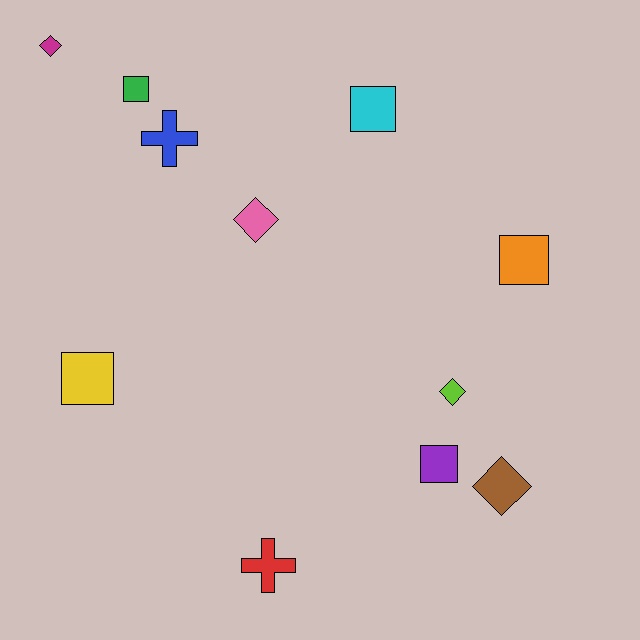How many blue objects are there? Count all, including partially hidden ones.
There is 1 blue object.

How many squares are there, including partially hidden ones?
There are 5 squares.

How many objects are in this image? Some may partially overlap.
There are 11 objects.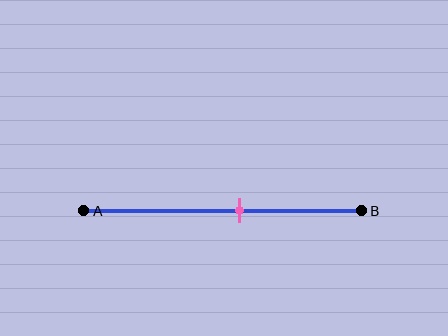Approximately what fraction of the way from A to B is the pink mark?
The pink mark is approximately 55% of the way from A to B.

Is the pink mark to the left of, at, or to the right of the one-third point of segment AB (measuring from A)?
The pink mark is to the right of the one-third point of segment AB.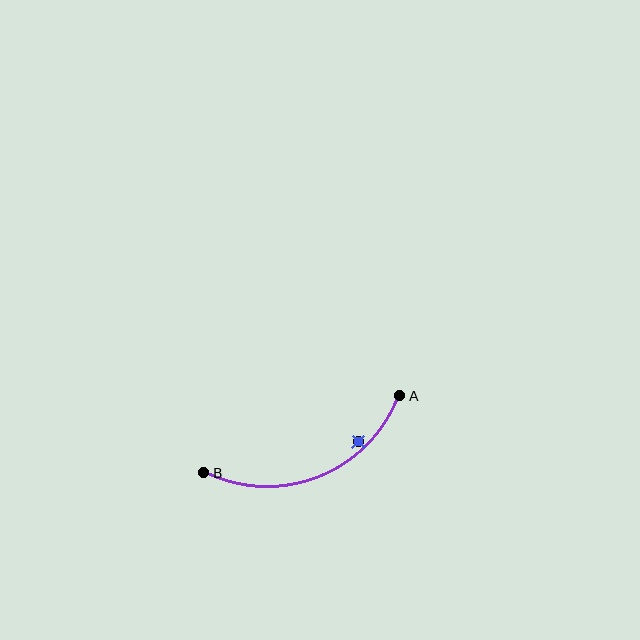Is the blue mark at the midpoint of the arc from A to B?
No — the blue mark does not lie on the arc at all. It sits slightly inside the curve.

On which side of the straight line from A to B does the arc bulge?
The arc bulges below the straight line connecting A and B.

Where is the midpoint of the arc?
The arc midpoint is the point on the curve farthest from the straight line joining A and B. It sits below that line.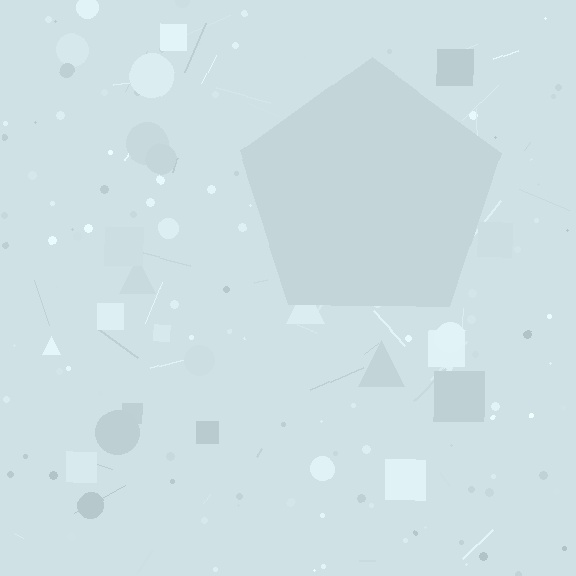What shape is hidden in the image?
A pentagon is hidden in the image.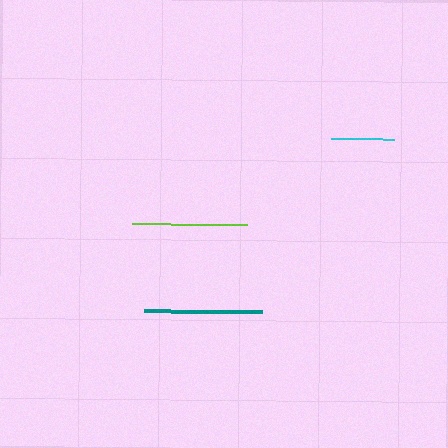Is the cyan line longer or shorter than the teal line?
The teal line is longer than the cyan line.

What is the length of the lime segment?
The lime segment is approximately 116 pixels long.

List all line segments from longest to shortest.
From longest to shortest: teal, lime, cyan.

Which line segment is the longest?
The teal line is the longest at approximately 118 pixels.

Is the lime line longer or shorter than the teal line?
The teal line is longer than the lime line.